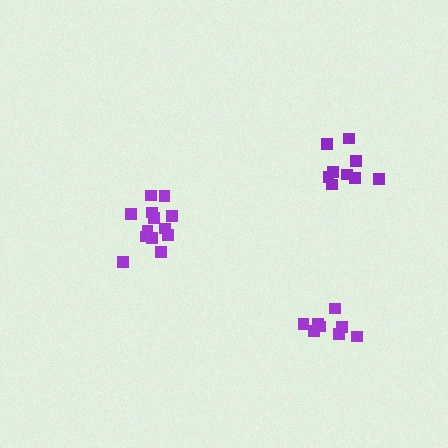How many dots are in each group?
Group 1: 9 dots, Group 2: 8 dots, Group 3: 13 dots (30 total).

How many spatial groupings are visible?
There are 3 spatial groupings.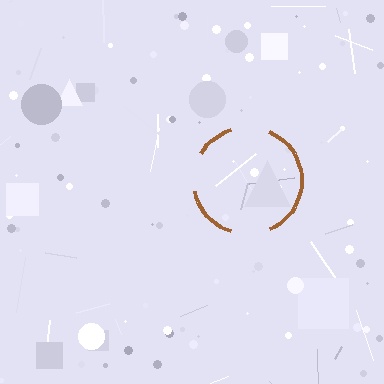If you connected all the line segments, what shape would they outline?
They would outline a circle.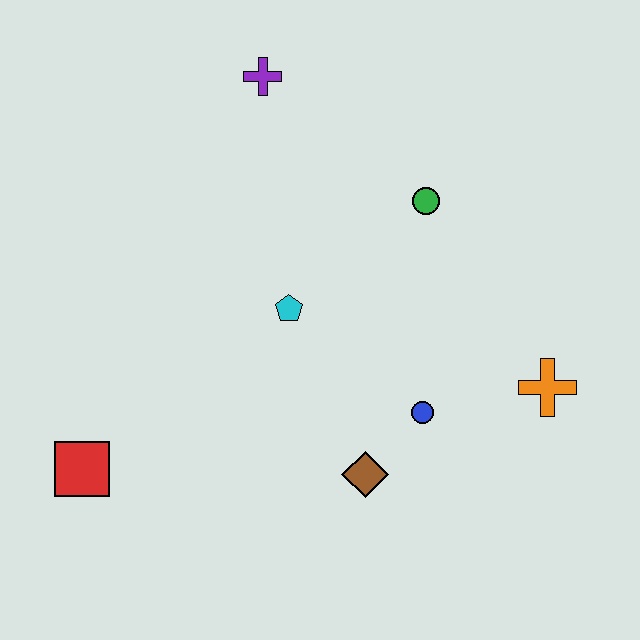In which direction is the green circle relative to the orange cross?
The green circle is above the orange cross.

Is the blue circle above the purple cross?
No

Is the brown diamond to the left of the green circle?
Yes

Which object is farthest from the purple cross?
The red square is farthest from the purple cross.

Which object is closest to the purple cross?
The green circle is closest to the purple cross.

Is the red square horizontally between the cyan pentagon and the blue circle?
No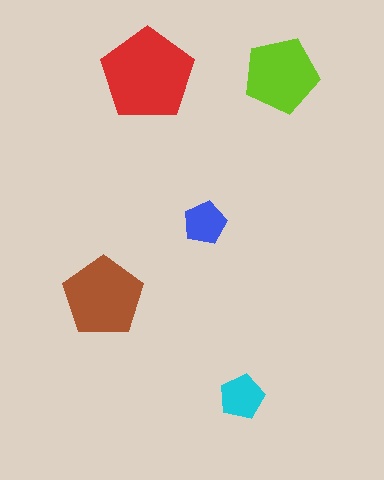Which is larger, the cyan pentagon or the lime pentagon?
The lime one.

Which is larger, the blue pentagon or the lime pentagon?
The lime one.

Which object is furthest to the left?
The brown pentagon is leftmost.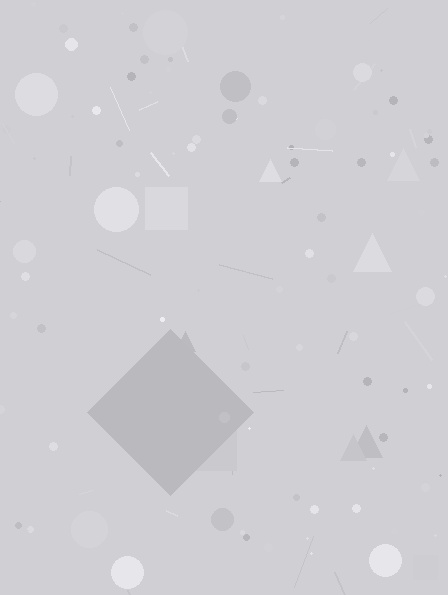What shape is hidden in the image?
A diamond is hidden in the image.